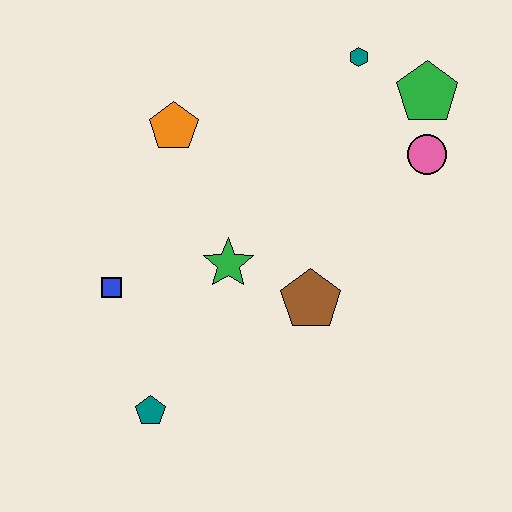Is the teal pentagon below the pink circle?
Yes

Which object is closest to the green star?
The brown pentagon is closest to the green star.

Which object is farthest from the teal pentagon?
The green pentagon is farthest from the teal pentagon.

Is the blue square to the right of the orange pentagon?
No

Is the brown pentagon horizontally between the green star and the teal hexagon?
Yes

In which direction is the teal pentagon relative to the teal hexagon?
The teal pentagon is below the teal hexagon.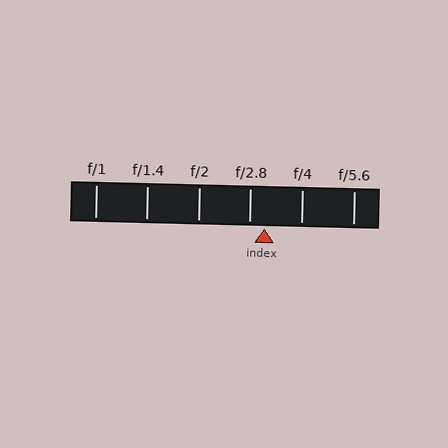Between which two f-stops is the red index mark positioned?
The index mark is between f/2.8 and f/4.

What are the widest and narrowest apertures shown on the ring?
The widest aperture shown is f/1 and the narrowest is f/5.6.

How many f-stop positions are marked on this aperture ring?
There are 6 f-stop positions marked.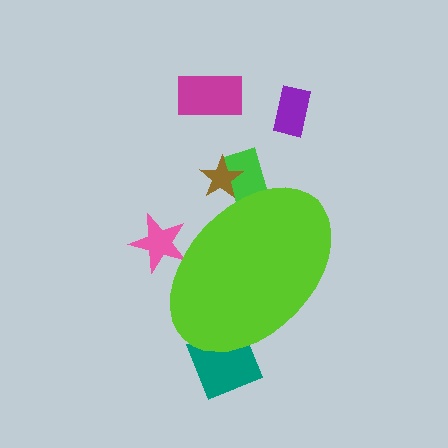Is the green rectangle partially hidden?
Yes, the green rectangle is partially hidden behind the lime ellipse.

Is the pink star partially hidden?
Yes, the pink star is partially hidden behind the lime ellipse.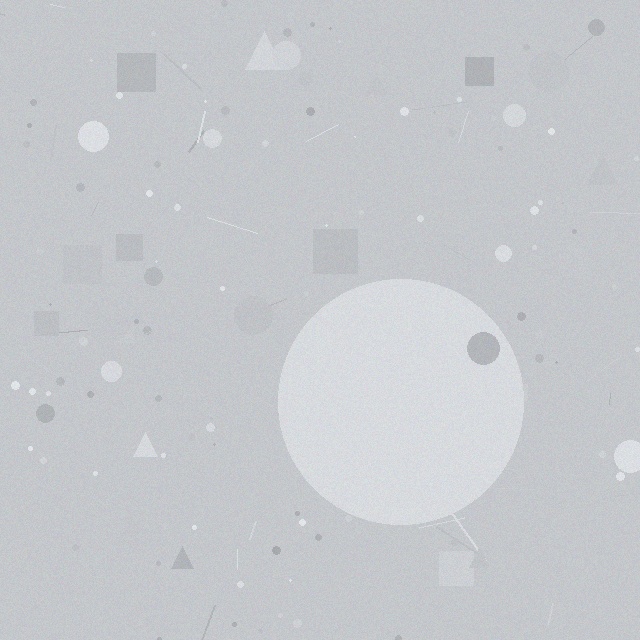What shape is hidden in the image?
A circle is hidden in the image.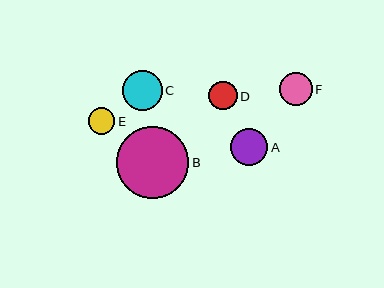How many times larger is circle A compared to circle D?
Circle A is approximately 1.3 times the size of circle D.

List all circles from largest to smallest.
From largest to smallest: B, C, A, F, D, E.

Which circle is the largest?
Circle B is the largest with a size of approximately 72 pixels.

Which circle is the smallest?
Circle E is the smallest with a size of approximately 26 pixels.